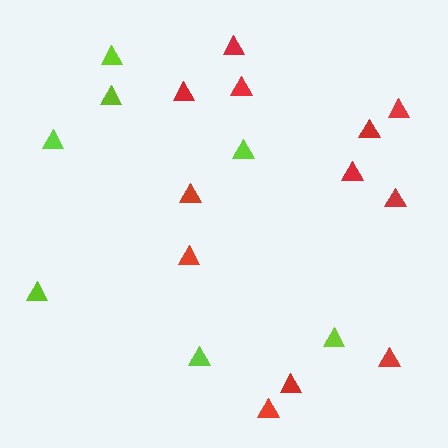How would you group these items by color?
There are 2 groups: one group of lime triangles (7) and one group of red triangles (12).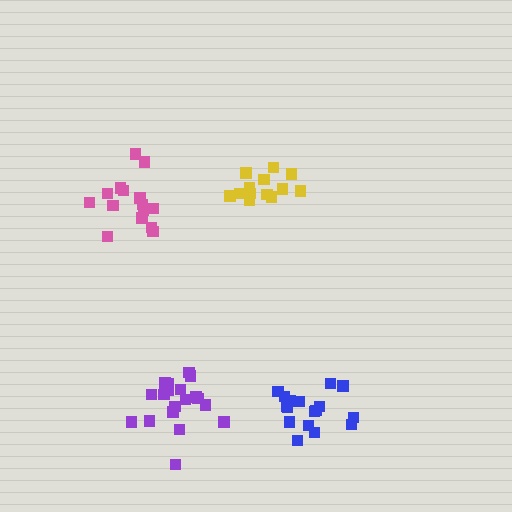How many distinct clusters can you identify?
There are 4 distinct clusters.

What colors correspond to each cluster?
The clusters are colored: yellow, pink, purple, blue.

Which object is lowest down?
The blue cluster is bottommost.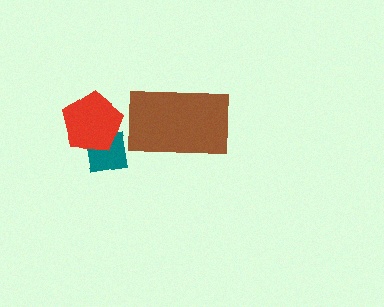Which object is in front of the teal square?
The red pentagon is in front of the teal square.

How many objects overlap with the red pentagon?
1 object overlaps with the red pentagon.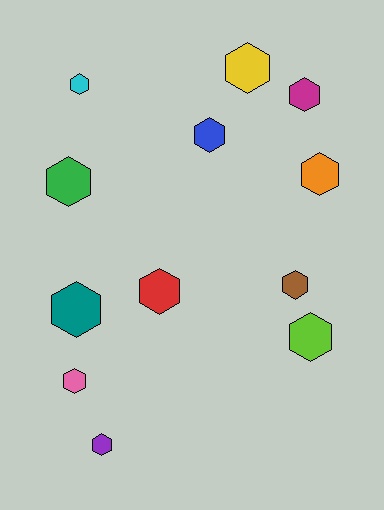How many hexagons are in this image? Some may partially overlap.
There are 12 hexagons.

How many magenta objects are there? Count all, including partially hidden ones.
There is 1 magenta object.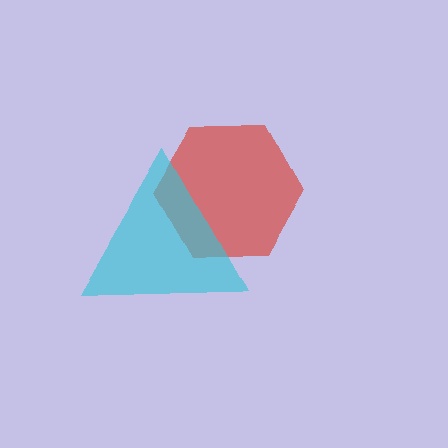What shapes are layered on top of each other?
The layered shapes are: a red hexagon, a cyan triangle.